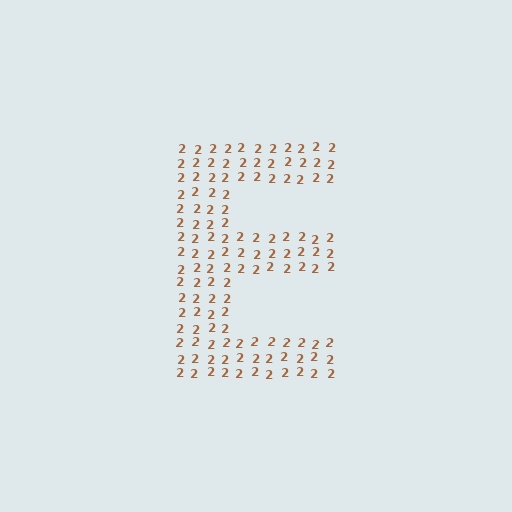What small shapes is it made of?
It is made of small digit 2's.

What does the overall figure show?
The overall figure shows the letter E.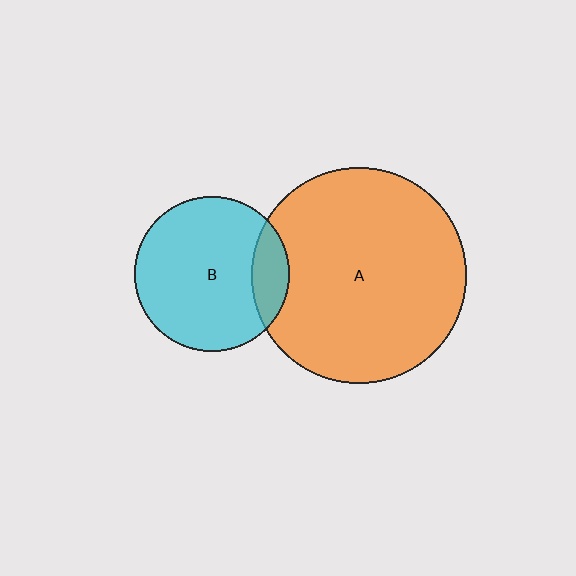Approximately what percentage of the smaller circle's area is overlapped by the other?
Approximately 15%.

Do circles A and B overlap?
Yes.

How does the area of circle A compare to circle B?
Approximately 1.9 times.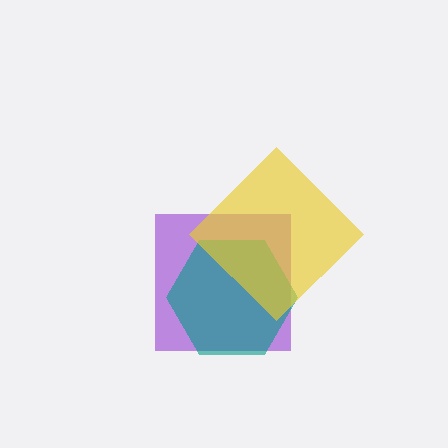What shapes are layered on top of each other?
The layered shapes are: a purple square, a teal hexagon, a yellow diamond.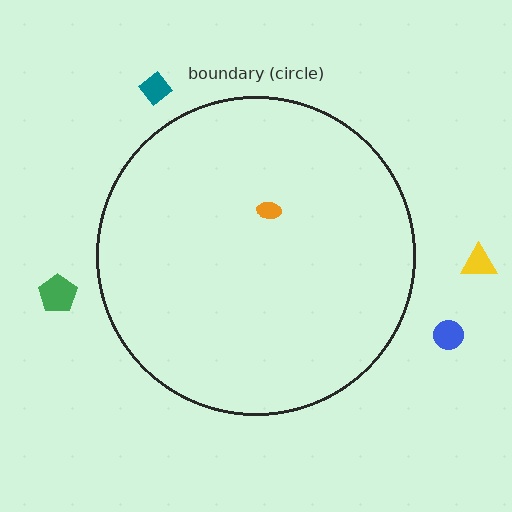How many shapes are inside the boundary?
1 inside, 4 outside.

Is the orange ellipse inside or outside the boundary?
Inside.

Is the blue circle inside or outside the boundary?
Outside.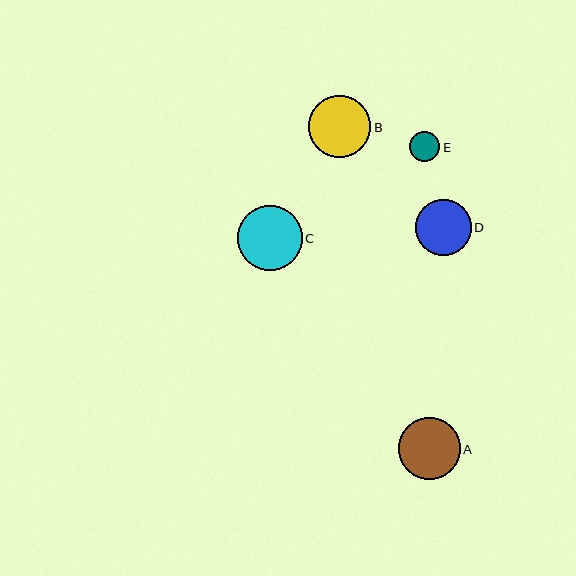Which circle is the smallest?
Circle E is the smallest with a size of approximately 30 pixels.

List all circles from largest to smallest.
From largest to smallest: C, B, A, D, E.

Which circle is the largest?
Circle C is the largest with a size of approximately 65 pixels.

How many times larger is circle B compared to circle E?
Circle B is approximately 2.0 times the size of circle E.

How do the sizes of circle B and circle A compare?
Circle B and circle A are approximately the same size.